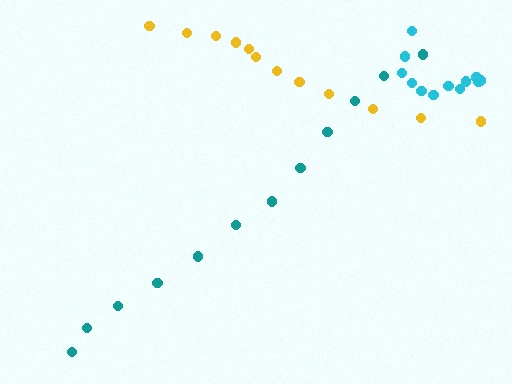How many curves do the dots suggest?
There are 3 distinct paths.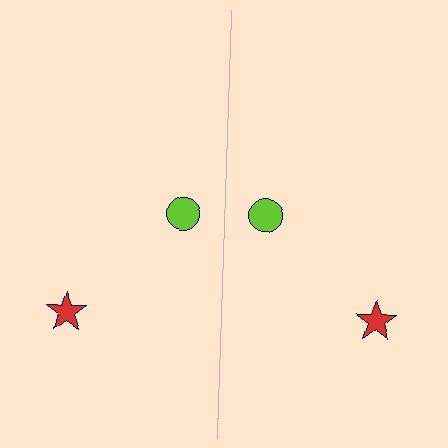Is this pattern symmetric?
Yes, this pattern has bilateral (reflection) symmetry.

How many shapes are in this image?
There are 4 shapes in this image.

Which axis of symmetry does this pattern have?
The pattern has a vertical axis of symmetry running through the center of the image.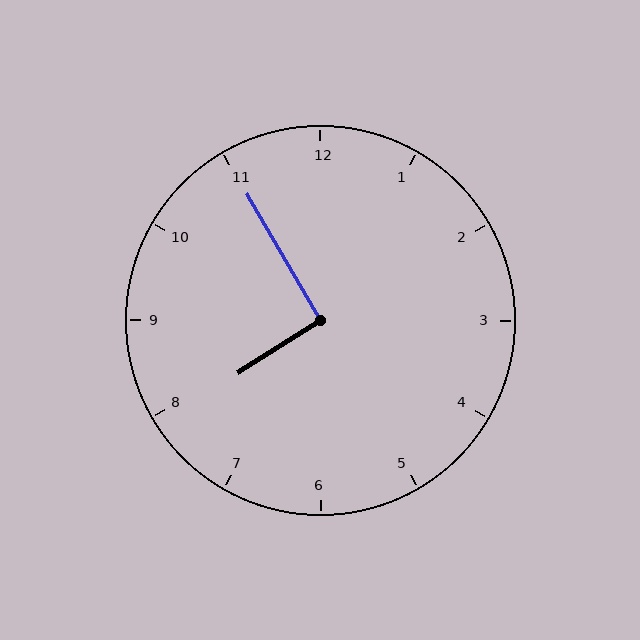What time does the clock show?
7:55.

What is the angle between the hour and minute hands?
Approximately 92 degrees.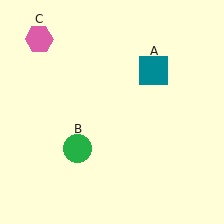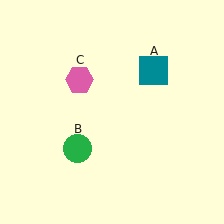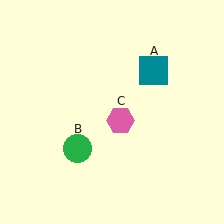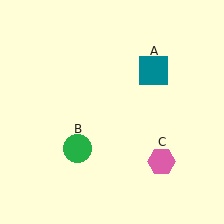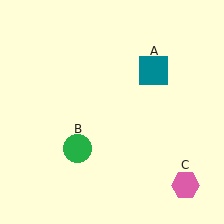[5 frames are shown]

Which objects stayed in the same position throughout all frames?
Teal square (object A) and green circle (object B) remained stationary.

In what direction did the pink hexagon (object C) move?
The pink hexagon (object C) moved down and to the right.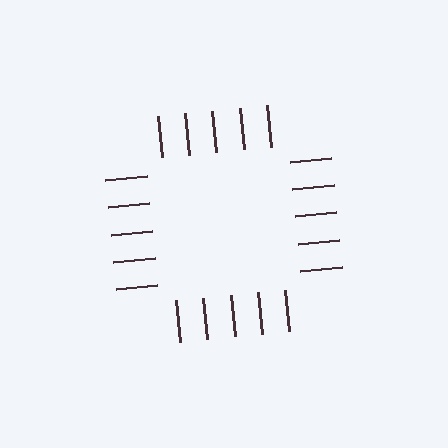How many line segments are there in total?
20 — 5 along each of the 4 edges.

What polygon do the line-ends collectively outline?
An illusory square — the line segments terminate on its edges but no continuous stroke is drawn.